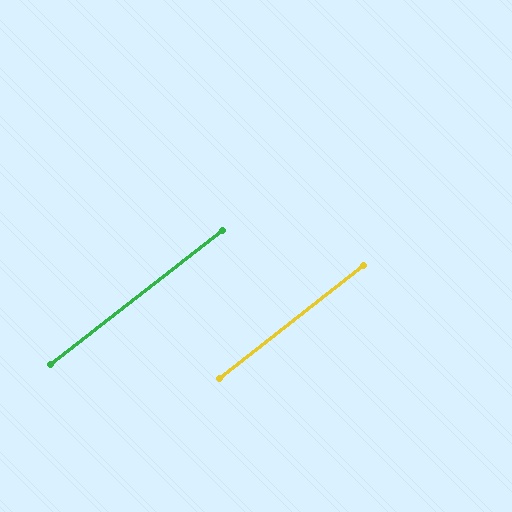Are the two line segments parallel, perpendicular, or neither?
Parallel — their directions differ by only 0.1°.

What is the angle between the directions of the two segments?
Approximately 0 degrees.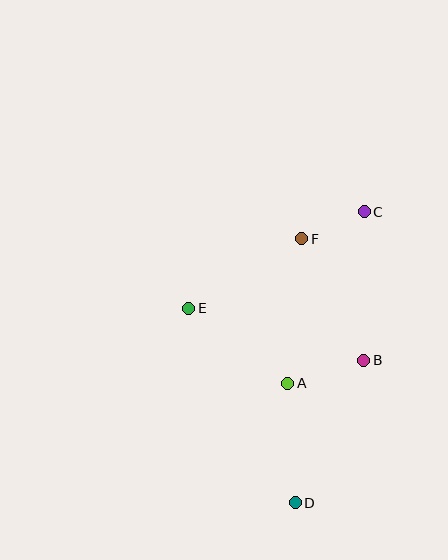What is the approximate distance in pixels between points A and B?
The distance between A and B is approximately 79 pixels.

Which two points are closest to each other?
Points C and F are closest to each other.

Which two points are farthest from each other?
Points C and D are farthest from each other.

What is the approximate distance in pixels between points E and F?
The distance between E and F is approximately 132 pixels.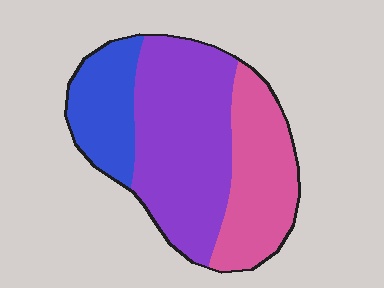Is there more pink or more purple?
Purple.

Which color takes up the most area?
Purple, at roughly 50%.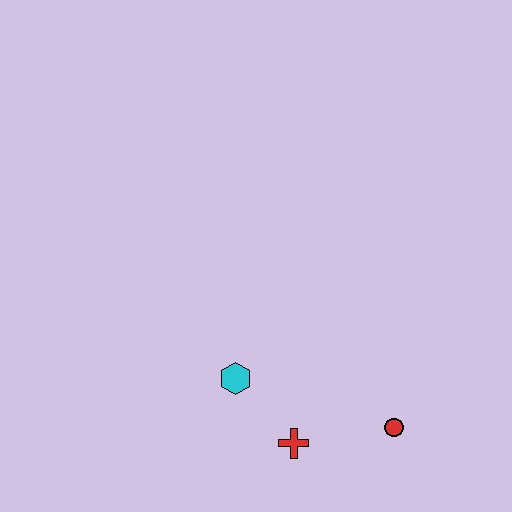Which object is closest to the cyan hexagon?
The red cross is closest to the cyan hexagon.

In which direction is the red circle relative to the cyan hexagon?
The red circle is to the right of the cyan hexagon.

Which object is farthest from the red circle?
The cyan hexagon is farthest from the red circle.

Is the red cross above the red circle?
No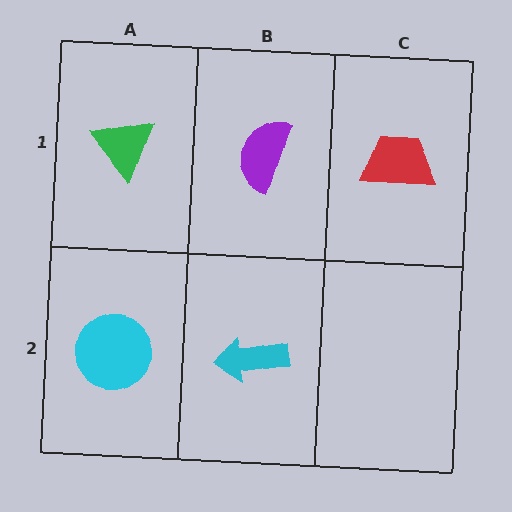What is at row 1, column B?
A purple semicircle.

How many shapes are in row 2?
2 shapes.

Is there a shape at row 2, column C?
No, that cell is empty.